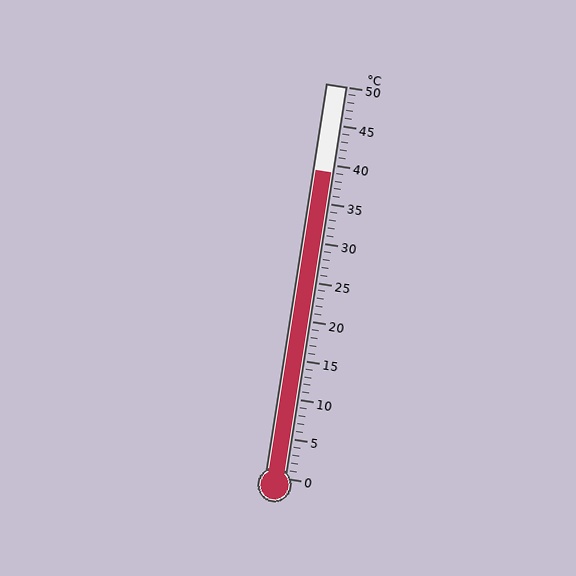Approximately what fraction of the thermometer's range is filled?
The thermometer is filled to approximately 80% of its range.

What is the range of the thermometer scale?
The thermometer scale ranges from 0°C to 50°C.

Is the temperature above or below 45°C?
The temperature is below 45°C.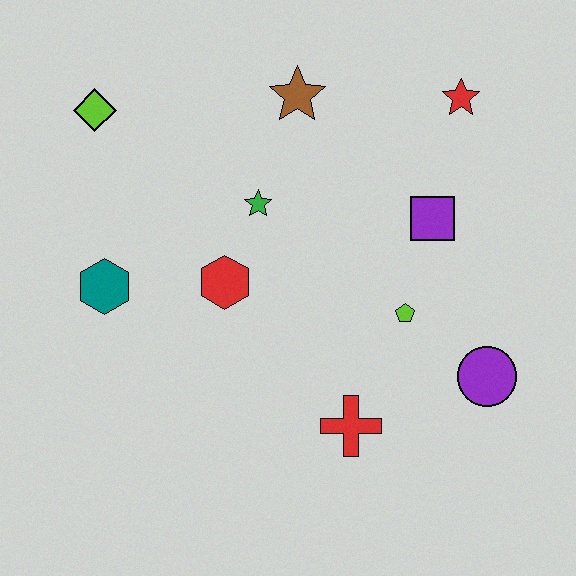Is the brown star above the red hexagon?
Yes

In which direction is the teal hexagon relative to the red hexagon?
The teal hexagon is to the left of the red hexagon.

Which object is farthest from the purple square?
The lime diamond is farthest from the purple square.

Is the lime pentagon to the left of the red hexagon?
No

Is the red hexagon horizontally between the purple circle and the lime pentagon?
No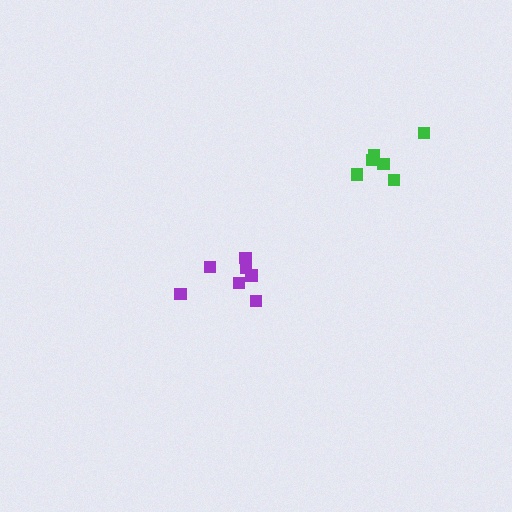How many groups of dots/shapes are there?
There are 2 groups.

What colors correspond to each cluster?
The clusters are colored: green, purple.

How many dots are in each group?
Group 1: 6 dots, Group 2: 7 dots (13 total).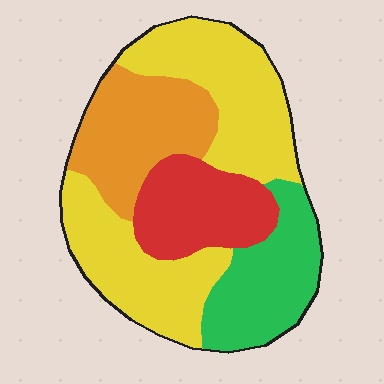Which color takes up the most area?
Yellow, at roughly 45%.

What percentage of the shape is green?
Green takes up between a sixth and a third of the shape.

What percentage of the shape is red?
Red covers about 15% of the shape.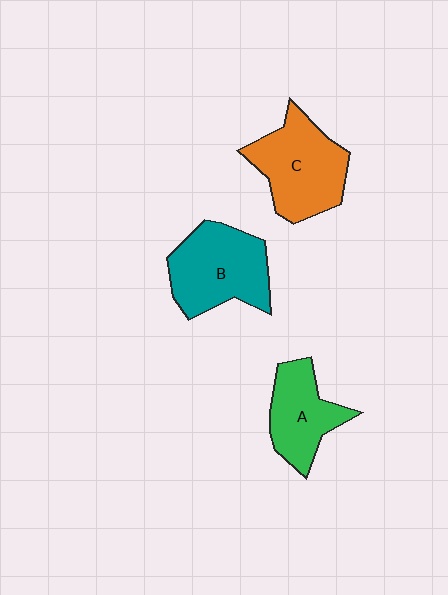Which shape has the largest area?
Shape C (orange).